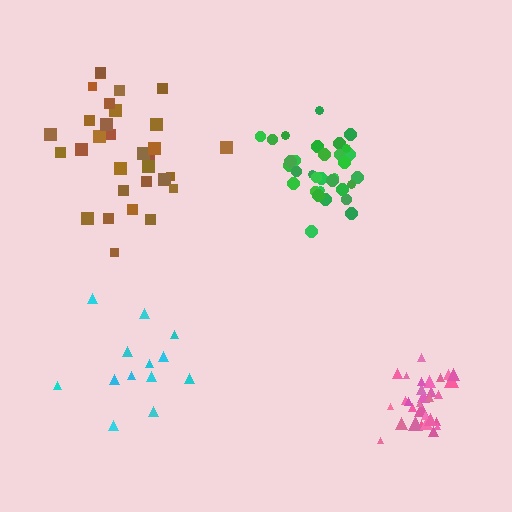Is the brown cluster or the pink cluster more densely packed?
Pink.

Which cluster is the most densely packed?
Pink.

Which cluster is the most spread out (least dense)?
Cyan.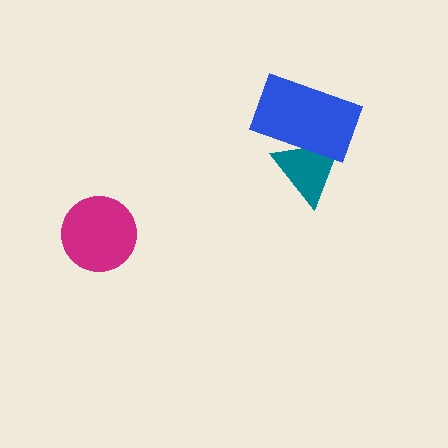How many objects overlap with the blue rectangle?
1 object overlaps with the blue rectangle.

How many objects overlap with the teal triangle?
1 object overlaps with the teal triangle.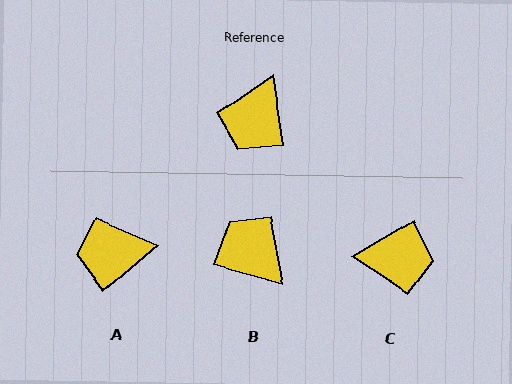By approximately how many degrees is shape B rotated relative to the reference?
Approximately 114 degrees clockwise.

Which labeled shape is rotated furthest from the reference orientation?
B, about 114 degrees away.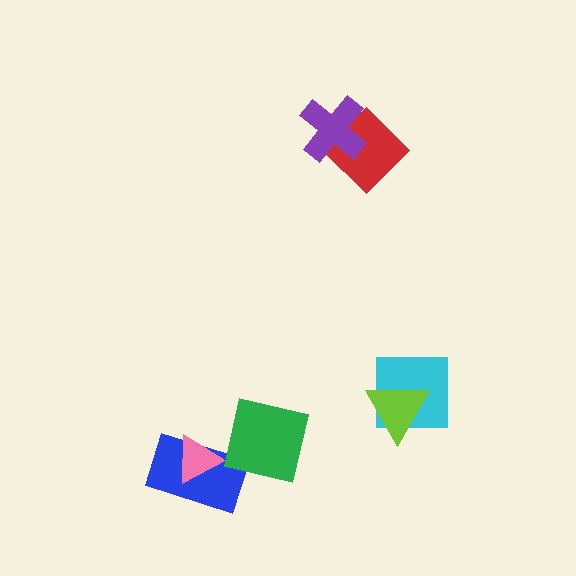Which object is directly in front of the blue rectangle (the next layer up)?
The pink triangle is directly in front of the blue rectangle.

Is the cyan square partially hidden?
Yes, it is partially covered by another shape.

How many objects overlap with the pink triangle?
1 object overlaps with the pink triangle.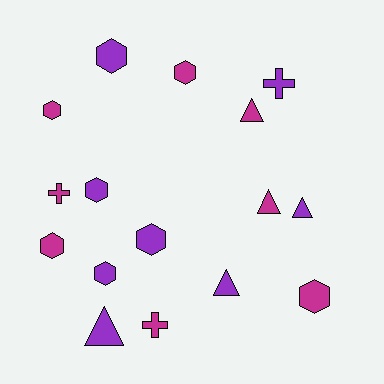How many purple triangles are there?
There are 3 purple triangles.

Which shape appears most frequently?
Hexagon, with 8 objects.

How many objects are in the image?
There are 16 objects.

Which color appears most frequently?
Purple, with 8 objects.